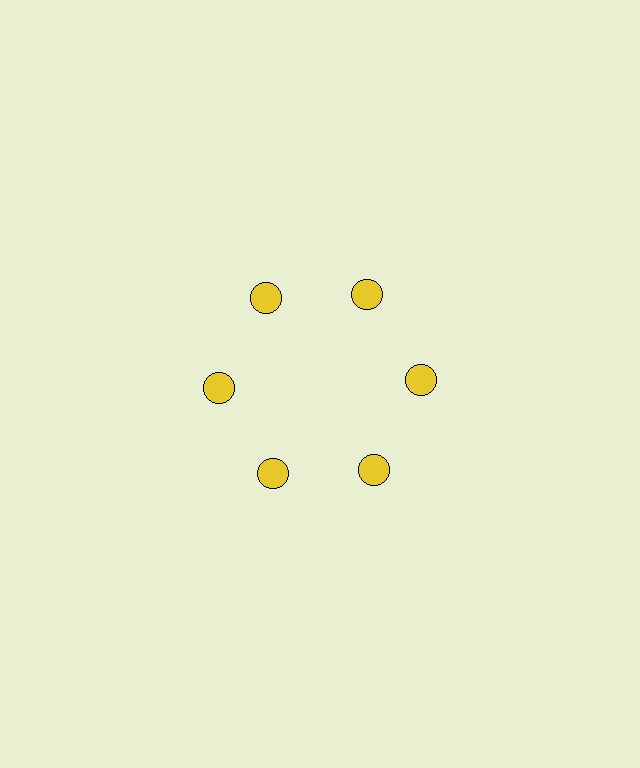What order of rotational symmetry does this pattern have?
This pattern has 6-fold rotational symmetry.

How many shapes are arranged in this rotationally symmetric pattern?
There are 6 shapes, arranged in 6 groups of 1.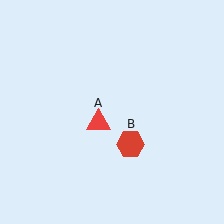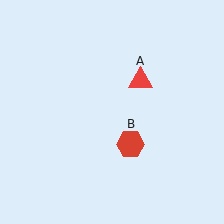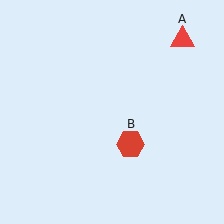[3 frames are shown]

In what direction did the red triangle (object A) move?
The red triangle (object A) moved up and to the right.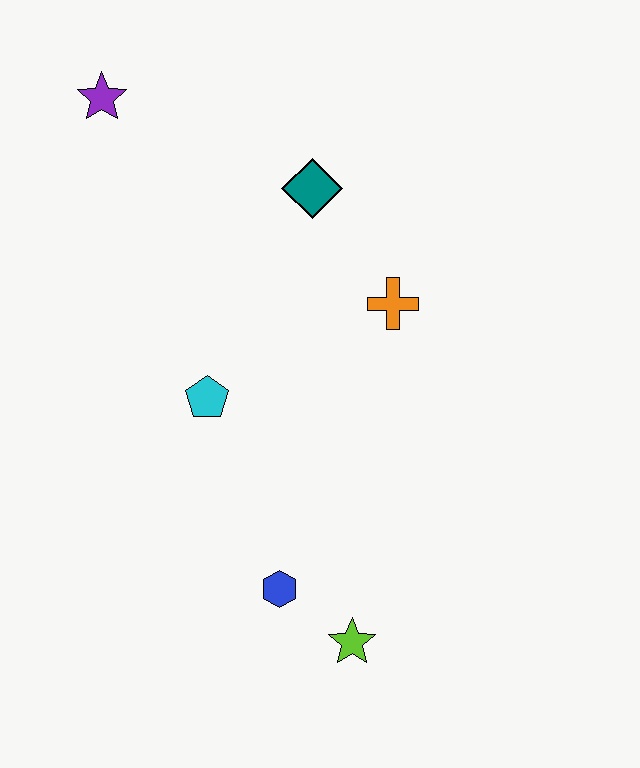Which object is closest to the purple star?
The teal diamond is closest to the purple star.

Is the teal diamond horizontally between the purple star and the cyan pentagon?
No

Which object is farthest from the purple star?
The lime star is farthest from the purple star.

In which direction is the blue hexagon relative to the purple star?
The blue hexagon is below the purple star.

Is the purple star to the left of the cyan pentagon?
Yes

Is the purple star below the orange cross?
No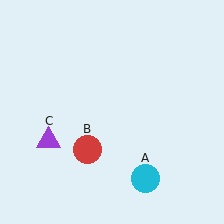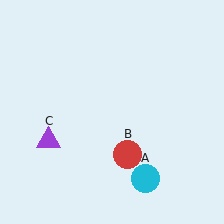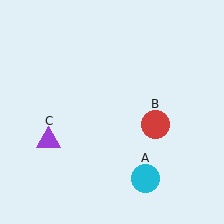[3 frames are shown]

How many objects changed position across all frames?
1 object changed position: red circle (object B).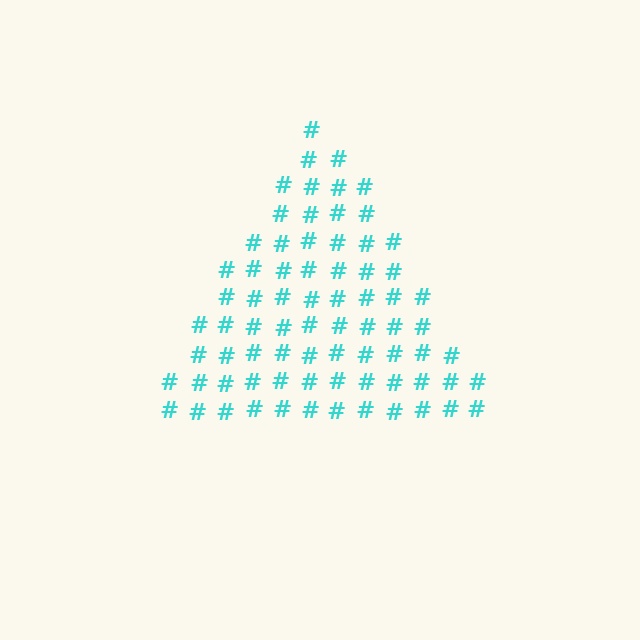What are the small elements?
The small elements are hash symbols.